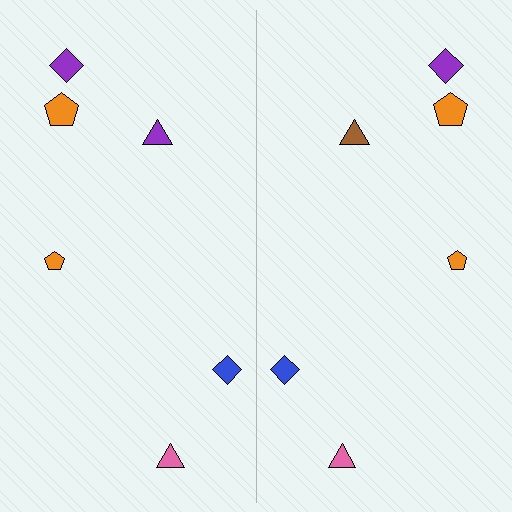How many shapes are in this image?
There are 12 shapes in this image.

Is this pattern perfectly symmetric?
No, the pattern is not perfectly symmetric. The brown triangle on the right side breaks the symmetry — its mirror counterpart is purple.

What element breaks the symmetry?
The brown triangle on the right side breaks the symmetry — its mirror counterpart is purple.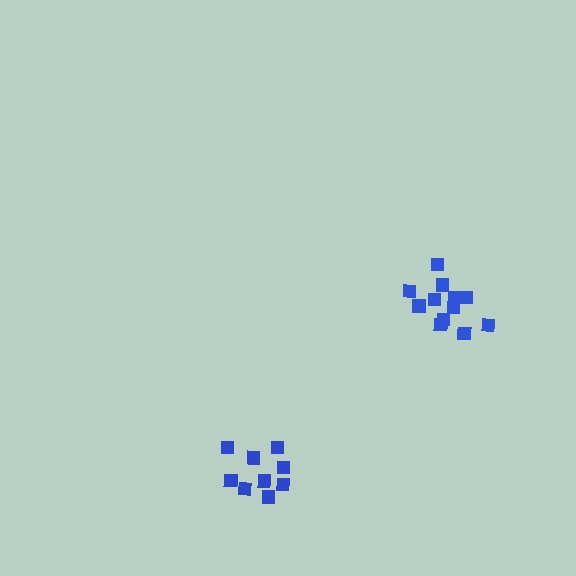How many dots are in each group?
Group 1: 12 dots, Group 2: 9 dots (21 total).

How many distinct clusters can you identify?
There are 2 distinct clusters.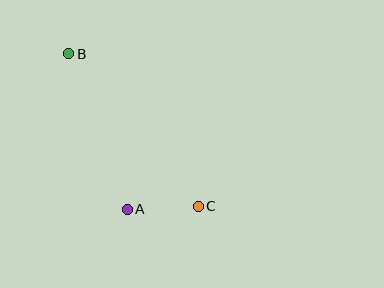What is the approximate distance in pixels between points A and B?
The distance between A and B is approximately 166 pixels.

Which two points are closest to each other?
Points A and C are closest to each other.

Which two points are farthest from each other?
Points B and C are farthest from each other.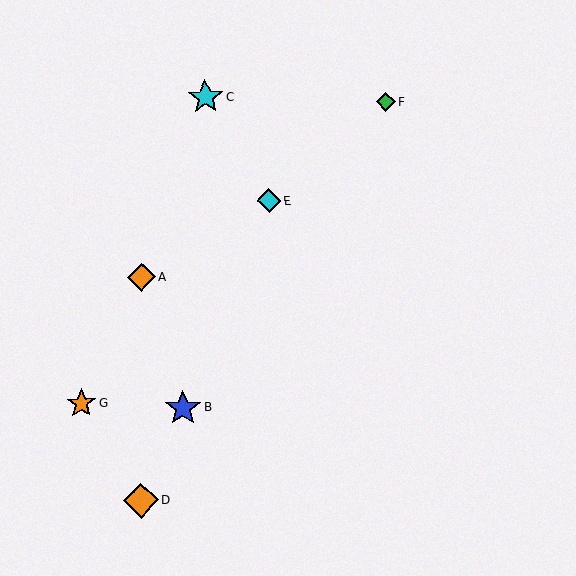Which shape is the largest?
The blue star (labeled B) is the largest.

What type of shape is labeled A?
Shape A is an orange diamond.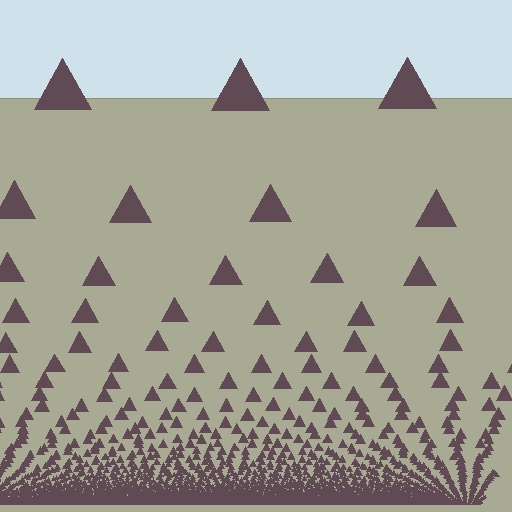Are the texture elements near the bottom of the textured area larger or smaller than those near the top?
Smaller. The gradient is inverted — elements near the bottom are smaller and denser.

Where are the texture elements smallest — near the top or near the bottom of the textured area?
Near the bottom.